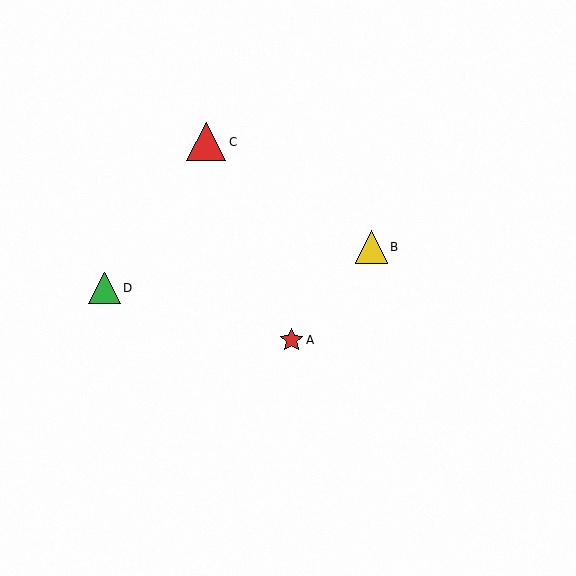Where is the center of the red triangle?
The center of the red triangle is at (206, 142).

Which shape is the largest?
The red triangle (labeled C) is the largest.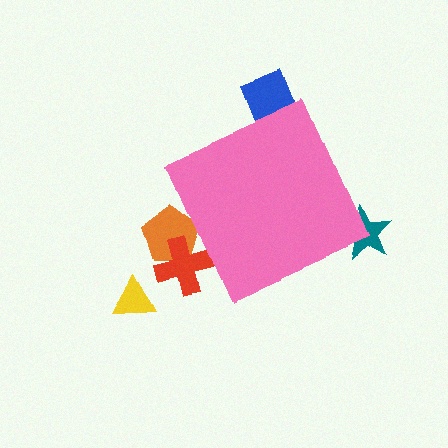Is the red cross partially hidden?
Yes, the red cross is partially hidden behind the pink diamond.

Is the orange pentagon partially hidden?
Yes, the orange pentagon is partially hidden behind the pink diamond.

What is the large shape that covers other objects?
A pink diamond.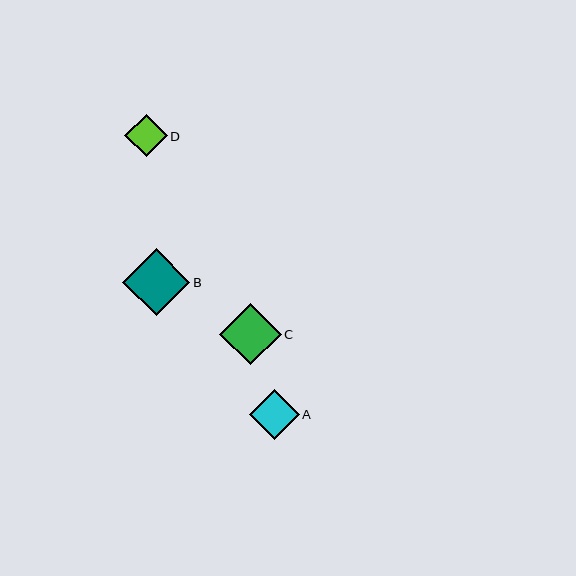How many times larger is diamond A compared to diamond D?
Diamond A is approximately 1.2 times the size of diamond D.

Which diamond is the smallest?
Diamond D is the smallest with a size of approximately 42 pixels.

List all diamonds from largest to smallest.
From largest to smallest: B, C, A, D.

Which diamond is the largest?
Diamond B is the largest with a size of approximately 67 pixels.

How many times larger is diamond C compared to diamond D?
Diamond C is approximately 1.5 times the size of diamond D.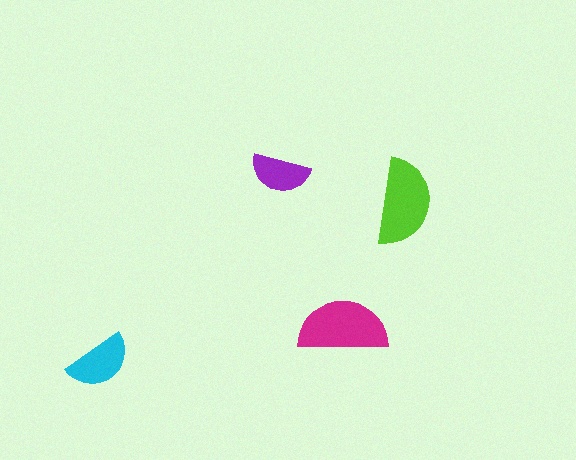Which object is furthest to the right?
The lime semicircle is rightmost.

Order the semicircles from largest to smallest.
the magenta one, the lime one, the cyan one, the purple one.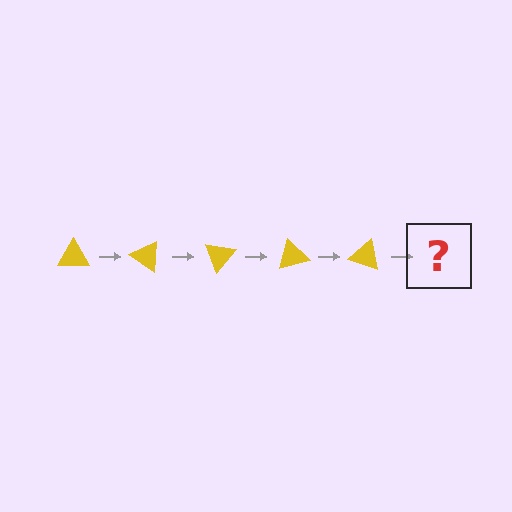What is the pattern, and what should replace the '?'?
The pattern is that the triangle rotates 35 degrees each step. The '?' should be a yellow triangle rotated 175 degrees.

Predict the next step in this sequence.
The next step is a yellow triangle rotated 175 degrees.